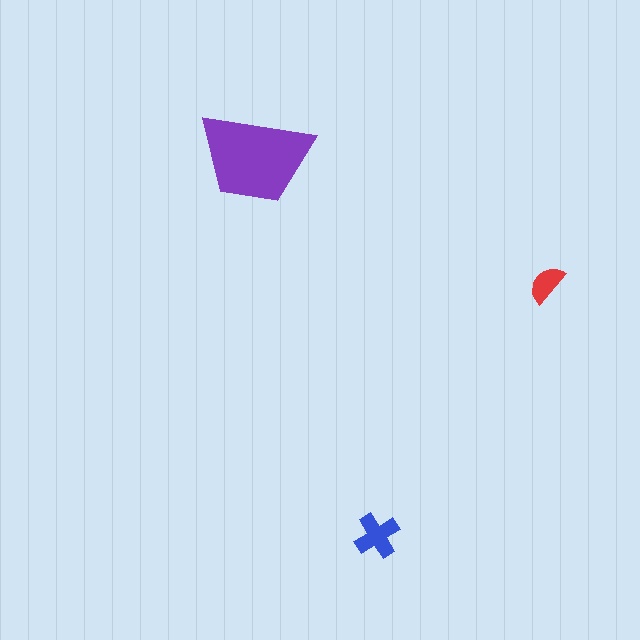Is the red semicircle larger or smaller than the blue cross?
Smaller.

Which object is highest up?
The purple trapezoid is topmost.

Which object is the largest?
The purple trapezoid.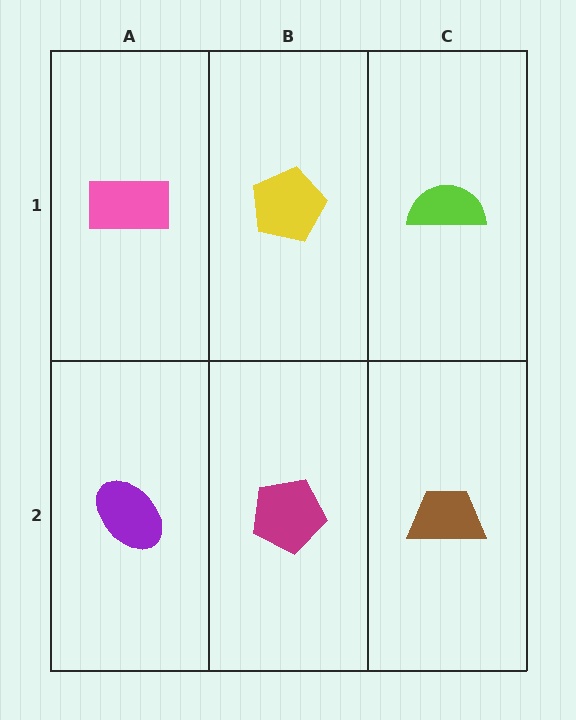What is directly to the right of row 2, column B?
A brown trapezoid.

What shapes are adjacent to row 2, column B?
A yellow pentagon (row 1, column B), a purple ellipse (row 2, column A), a brown trapezoid (row 2, column C).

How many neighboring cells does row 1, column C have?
2.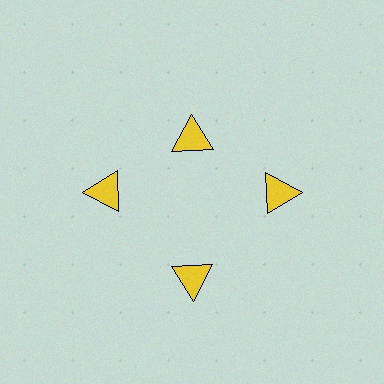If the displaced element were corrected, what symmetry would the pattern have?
It would have 4-fold rotational symmetry — the pattern would map onto itself every 90 degrees.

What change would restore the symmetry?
The symmetry would be restored by moving it outward, back onto the ring so that all 4 triangles sit at equal angles and equal distance from the center.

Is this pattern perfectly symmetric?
No. The 4 yellow triangles are arranged in a ring, but one element near the 12 o'clock position is pulled inward toward the center, breaking the 4-fold rotational symmetry.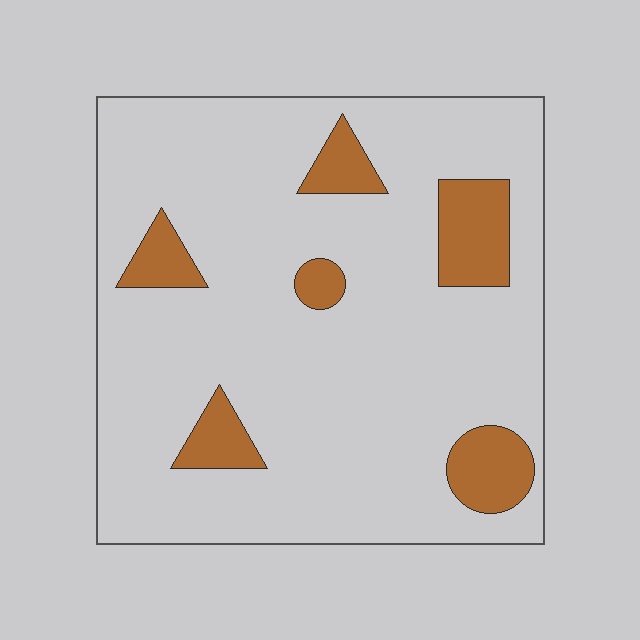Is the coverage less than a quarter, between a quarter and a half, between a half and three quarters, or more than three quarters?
Less than a quarter.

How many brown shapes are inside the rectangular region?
6.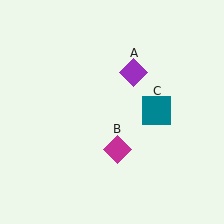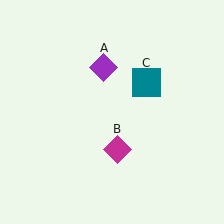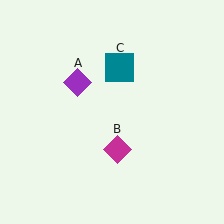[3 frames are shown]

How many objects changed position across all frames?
2 objects changed position: purple diamond (object A), teal square (object C).